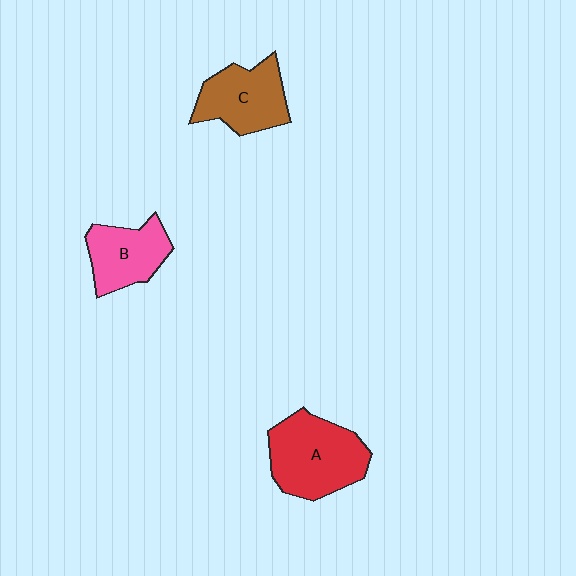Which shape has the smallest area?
Shape B (pink).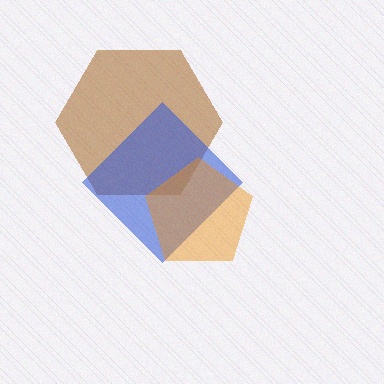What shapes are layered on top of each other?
The layered shapes are: a brown hexagon, a blue diamond, an orange pentagon.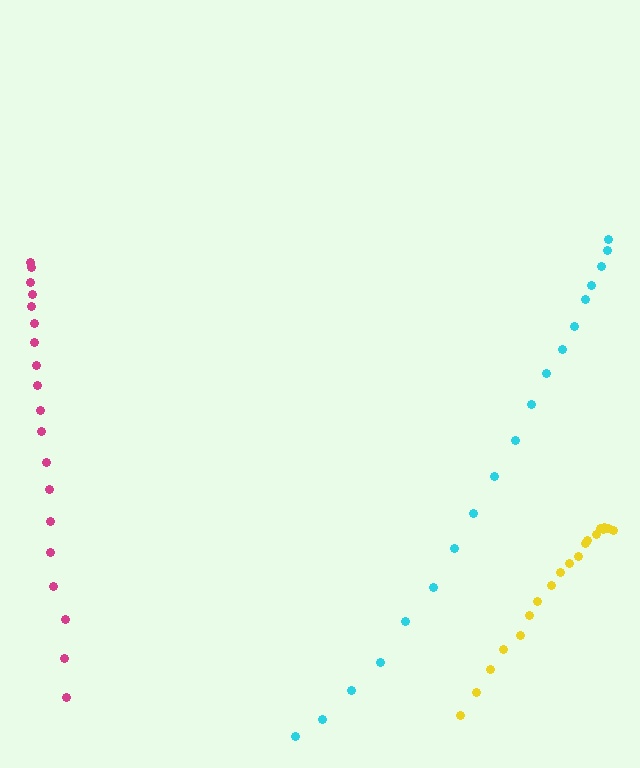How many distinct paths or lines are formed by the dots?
There are 3 distinct paths.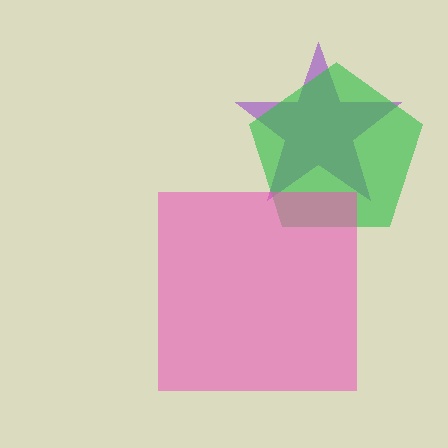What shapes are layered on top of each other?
The layered shapes are: a purple star, a green pentagon, a pink square.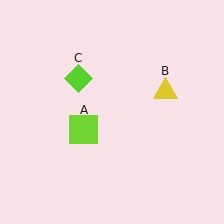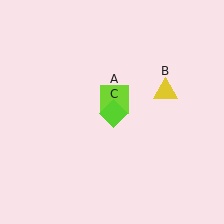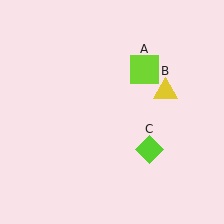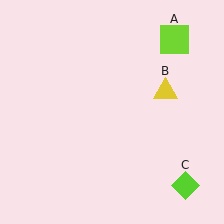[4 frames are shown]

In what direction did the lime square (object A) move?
The lime square (object A) moved up and to the right.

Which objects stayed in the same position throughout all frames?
Yellow triangle (object B) remained stationary.